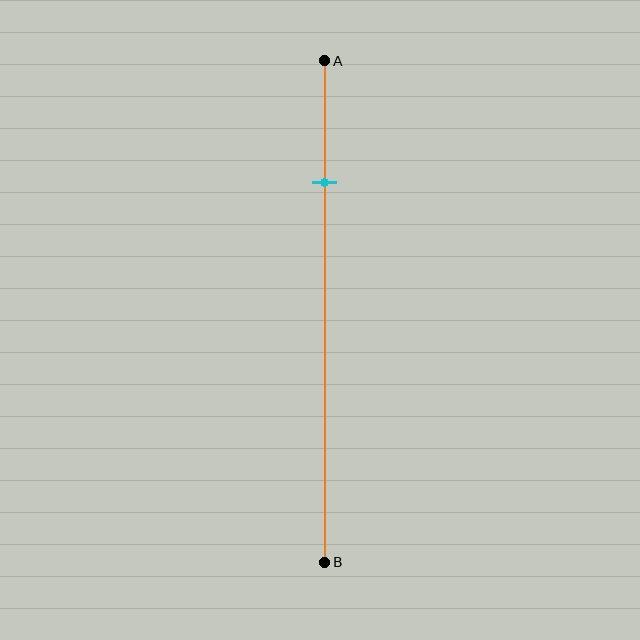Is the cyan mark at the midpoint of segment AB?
No, the mark is at about 25% from A, not at the 50% midpoint.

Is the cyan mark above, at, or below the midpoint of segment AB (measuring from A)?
The cyan mark is above the midpoint of segment AB.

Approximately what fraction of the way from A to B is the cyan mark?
The cyan mark is approximately 25% of the way from A to B.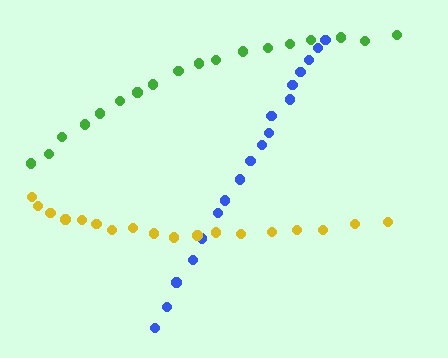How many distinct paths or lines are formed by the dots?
There are 3 distinct paths.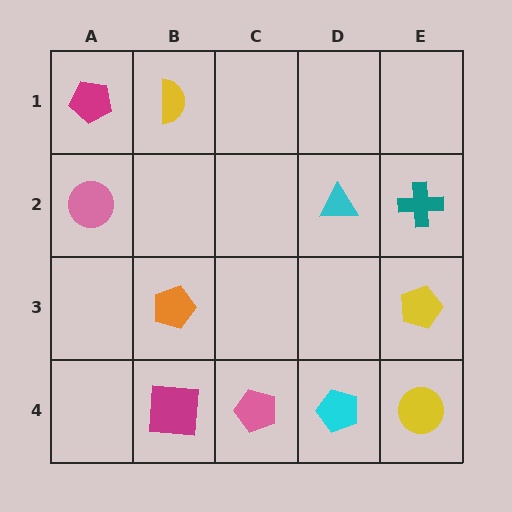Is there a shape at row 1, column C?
No, that cell is empty.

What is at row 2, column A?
A pink circle.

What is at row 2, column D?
A cyan triangle.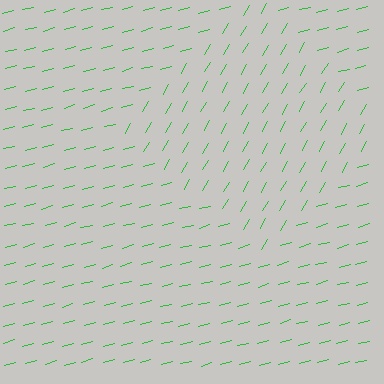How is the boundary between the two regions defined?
The boundary is defined purely by a change in line orientation (approximately 45 degrees difference). All lines are the same color and thickness.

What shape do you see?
I see a diamond.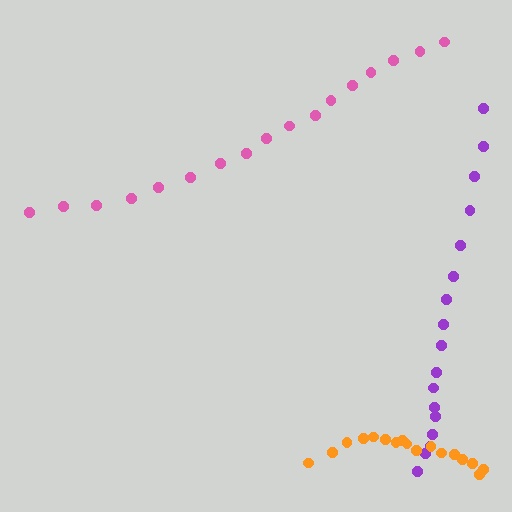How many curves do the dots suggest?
There are 3 distinct paths.